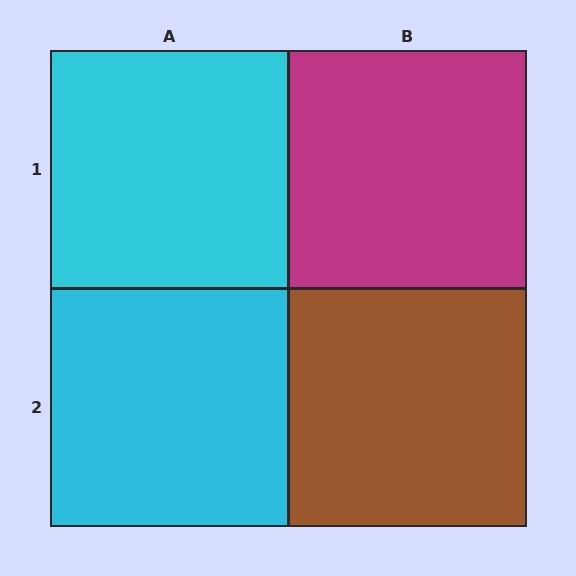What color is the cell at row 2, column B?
Brown.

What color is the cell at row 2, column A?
Cyan.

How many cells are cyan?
2 cells are cyan.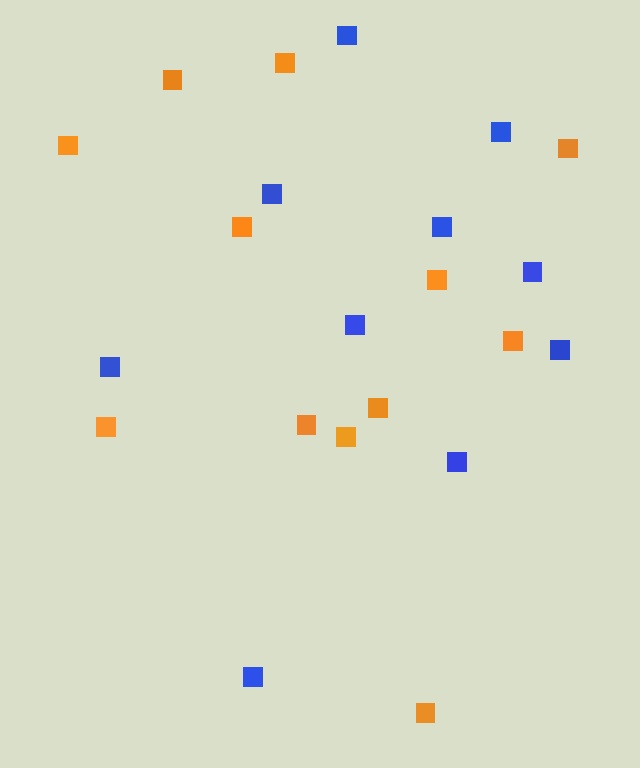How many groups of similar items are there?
There are 2 groups: one group of orange squares (12) and one group of blue squares (10).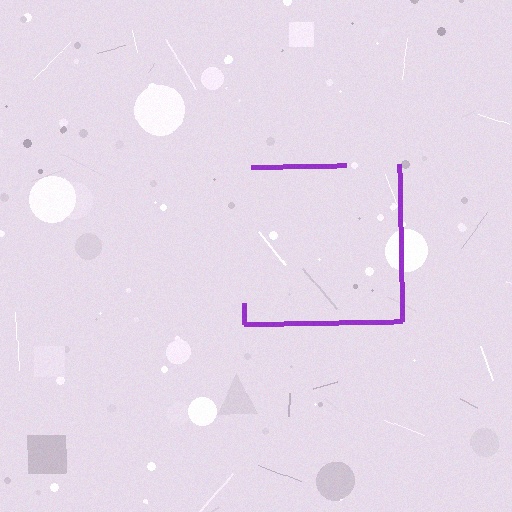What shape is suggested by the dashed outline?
The dashed outline suggests a square.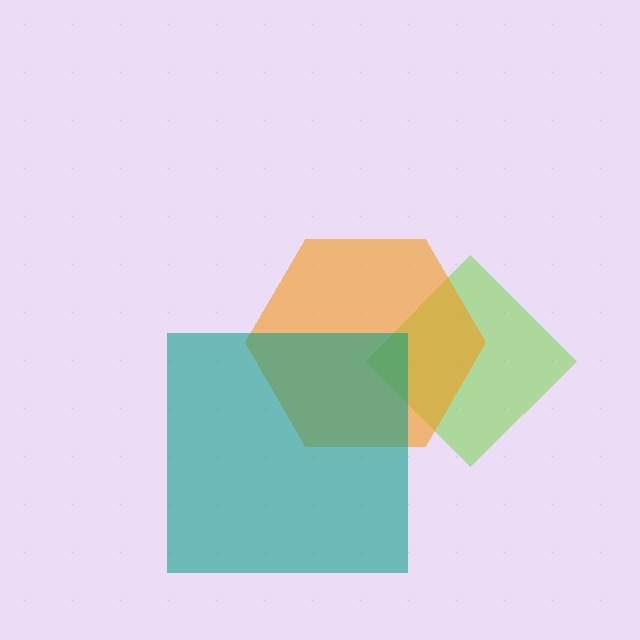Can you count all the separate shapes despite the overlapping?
Yes, there are 3 separate shapes.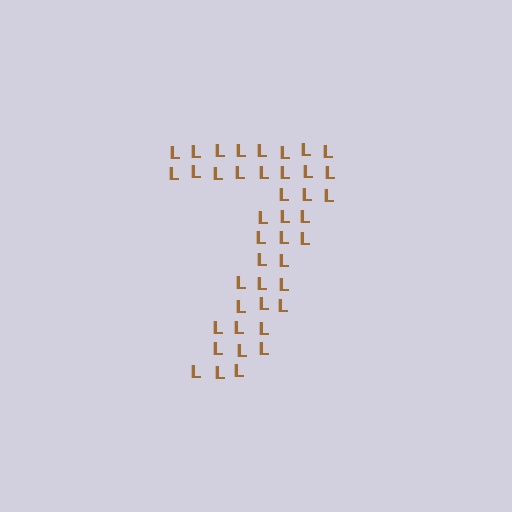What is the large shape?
The large shape is the digit 7.